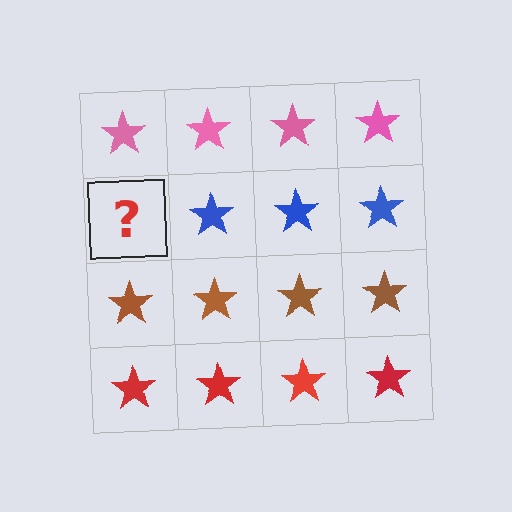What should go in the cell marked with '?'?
The missing cell should contain a blue star.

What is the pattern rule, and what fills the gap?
The rule is that each row has a consistent color. The gap should be filled with a blue star.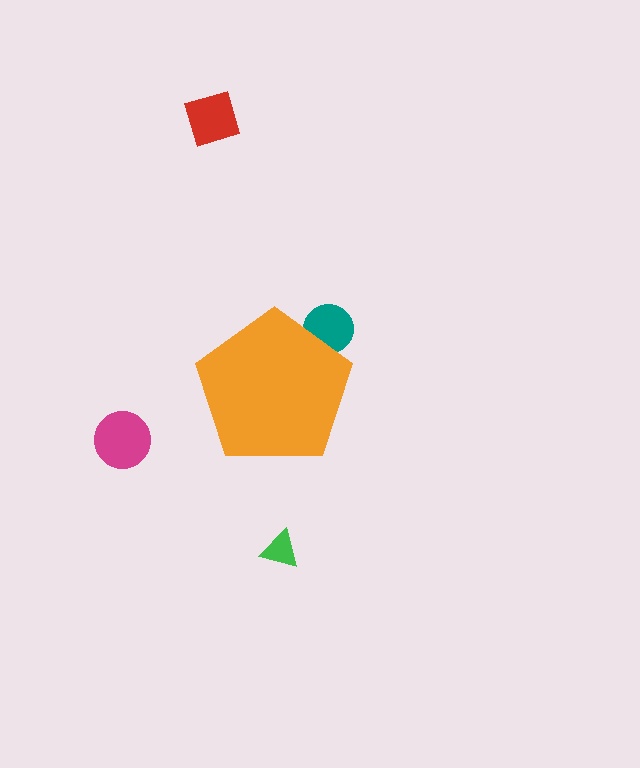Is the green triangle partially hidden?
No, the green triangle is fully visible.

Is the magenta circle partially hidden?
No, the magenta circle is fully visible.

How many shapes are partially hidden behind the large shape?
1 shape is partially hidden.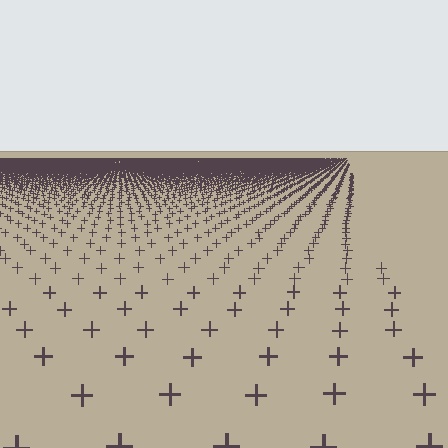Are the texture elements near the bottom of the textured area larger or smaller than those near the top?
Larger. Near the bottom, elements are closer to the viewer and appear at a bigger on-screen size.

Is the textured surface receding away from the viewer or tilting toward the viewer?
The surface is receding away from the viewer. Texture elements get smaller and denser toward the top.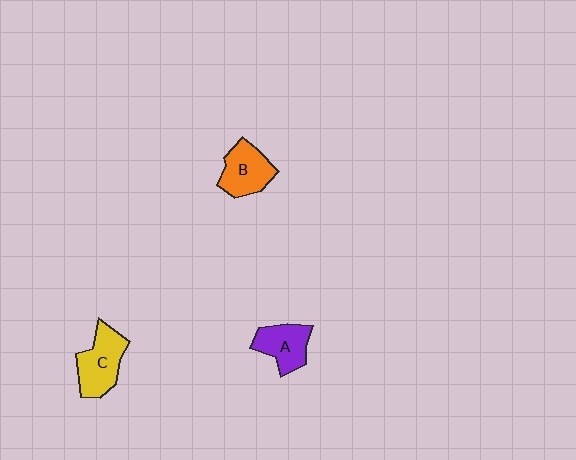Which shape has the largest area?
Shape C (yellow).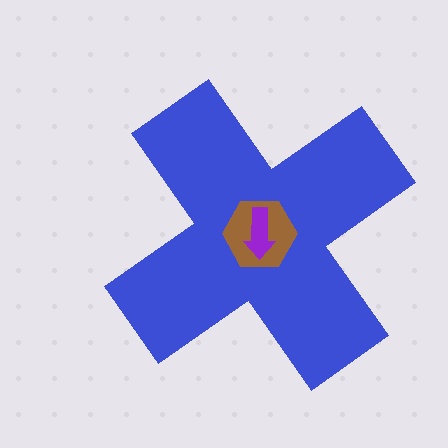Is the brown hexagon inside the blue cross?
Yes.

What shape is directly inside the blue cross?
The brown hexagon.